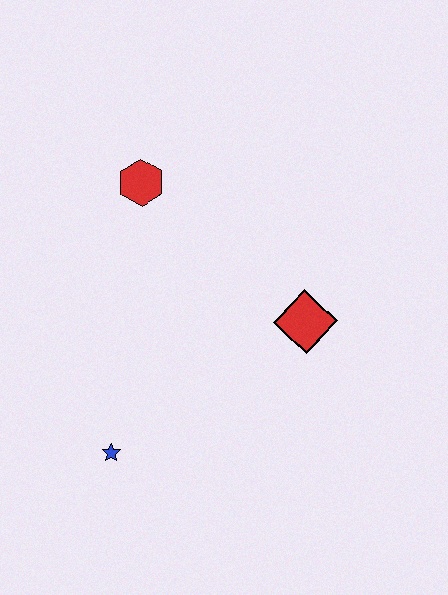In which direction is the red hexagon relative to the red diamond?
The red hexagon is to the left of the red diamond.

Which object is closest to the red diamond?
The red hexagon is closest to the red diamond.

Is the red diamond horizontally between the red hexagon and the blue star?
No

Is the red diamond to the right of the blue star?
Yes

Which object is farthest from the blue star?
The red hexagon is farthest from the blue star.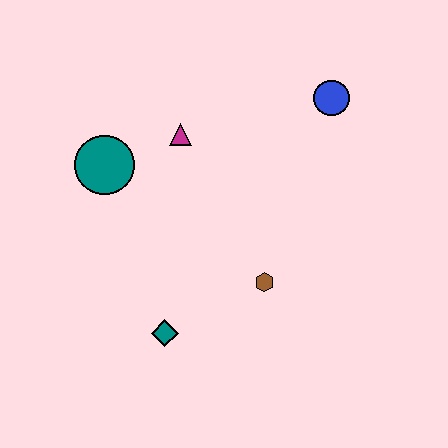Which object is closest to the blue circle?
The magenta triangle is closest to the blue circle.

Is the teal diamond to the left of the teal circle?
No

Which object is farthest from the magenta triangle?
The teal diamond is farthest from the magenta triangle.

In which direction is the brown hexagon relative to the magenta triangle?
The brown hexagon is below the magenta triangle.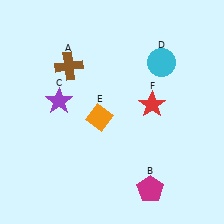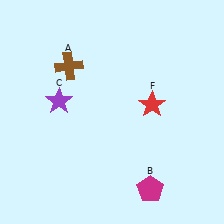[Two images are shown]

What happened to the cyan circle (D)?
The cyan circle (D) was removed in Image 2. It was in the top-right area of Image 1.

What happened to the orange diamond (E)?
The orange diamond (E) was removed in Image 2. It was in the bottom-left area of Image 1.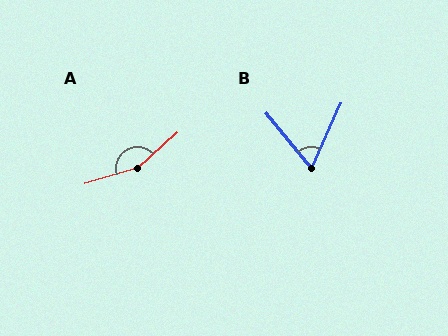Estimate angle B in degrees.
Approximately 64 degrees.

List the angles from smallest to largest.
B (64°), A (154°).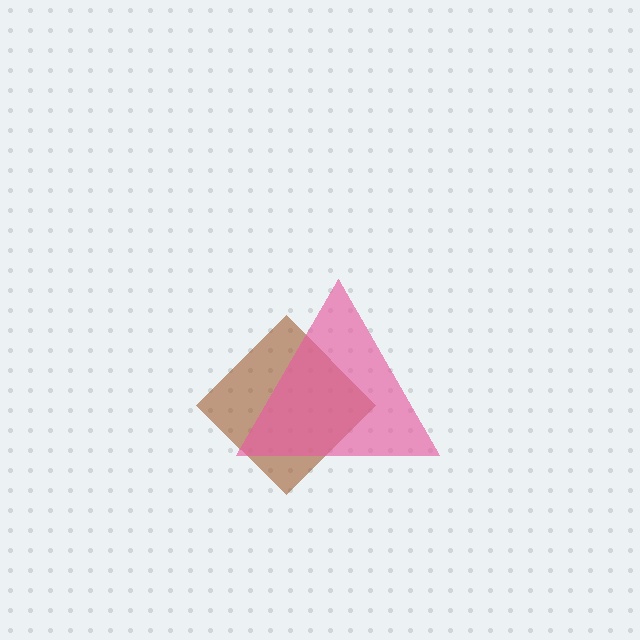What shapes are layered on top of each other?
The layered shapes are: a brown diamond, a pink triangle.